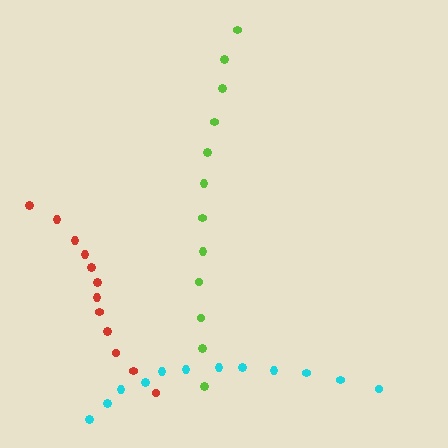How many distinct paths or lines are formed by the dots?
There are 3 distinct paths.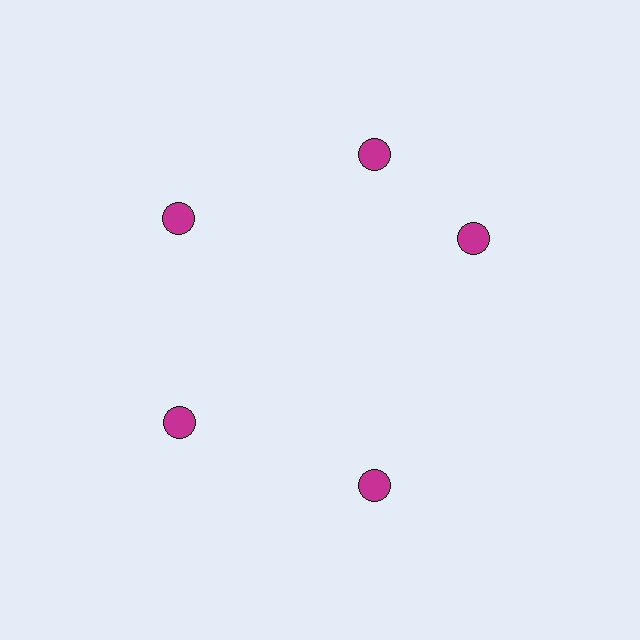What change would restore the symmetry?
The symmetry would be restored by rotating it back into even spacing with its neighbors so that all 5 circles sit at equal angles and equal distance from the center.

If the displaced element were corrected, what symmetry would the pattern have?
It would have 5-fold rotational symmetry — the pattern would map onto itself every 72 degrees.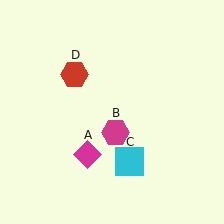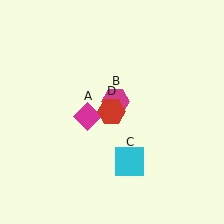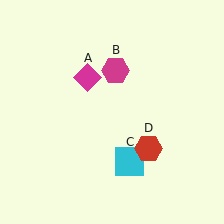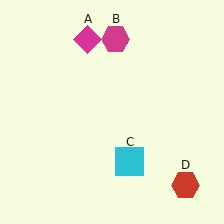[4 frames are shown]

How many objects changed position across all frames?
3 objects changed position: magenta diamond (object A), magenta hexagon (object B), red hexagon (object D).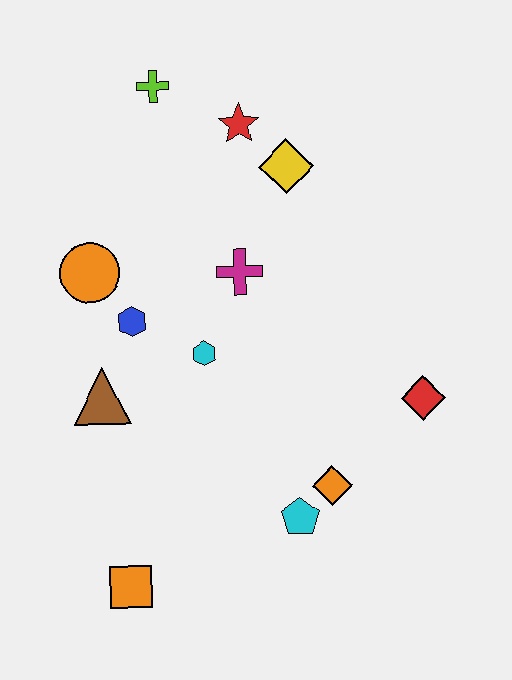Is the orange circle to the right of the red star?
No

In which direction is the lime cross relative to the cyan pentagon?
The lime cross is above the cyan pentagon.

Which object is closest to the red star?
The yellow diamond is closest to the red star.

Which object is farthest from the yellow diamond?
The orange square is farthest from the yellow diamond.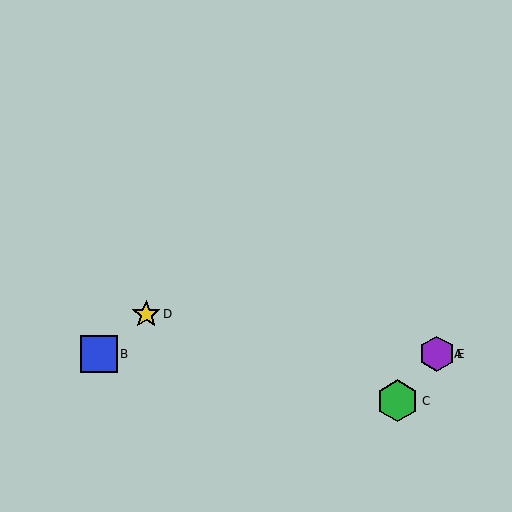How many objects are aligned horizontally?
3 objects (A, B, E) are aligned horizontally.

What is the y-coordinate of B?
Object B is at y≈354.